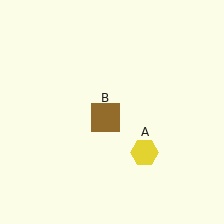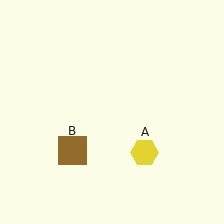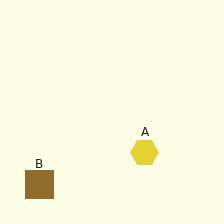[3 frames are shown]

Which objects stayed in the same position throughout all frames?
Yellow hexagon (object A) remained stationary.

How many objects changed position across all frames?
1 object changed position: brown square (object B).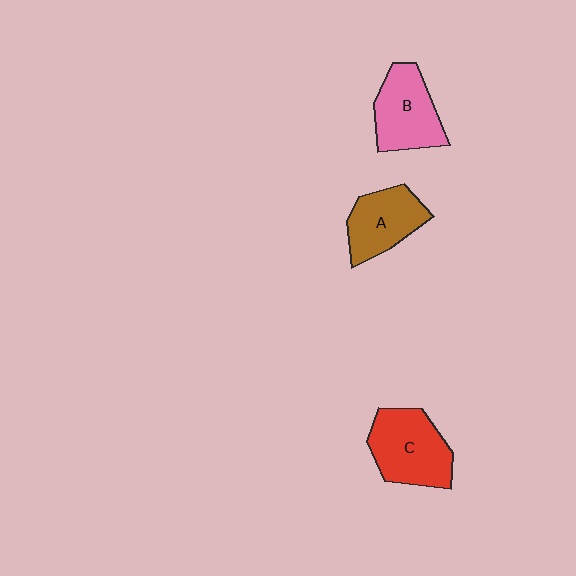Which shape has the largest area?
Shape C (red).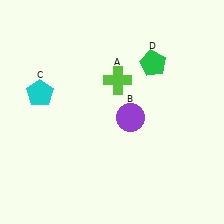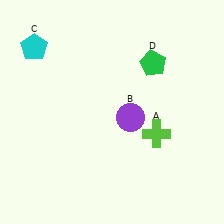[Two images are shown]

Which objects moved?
The objects that moved are: the lime cross (A), the cyan pentagon (C).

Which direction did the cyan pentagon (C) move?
The cyan pentagon (C) moved up.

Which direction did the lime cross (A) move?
The lime cross (A) moved down.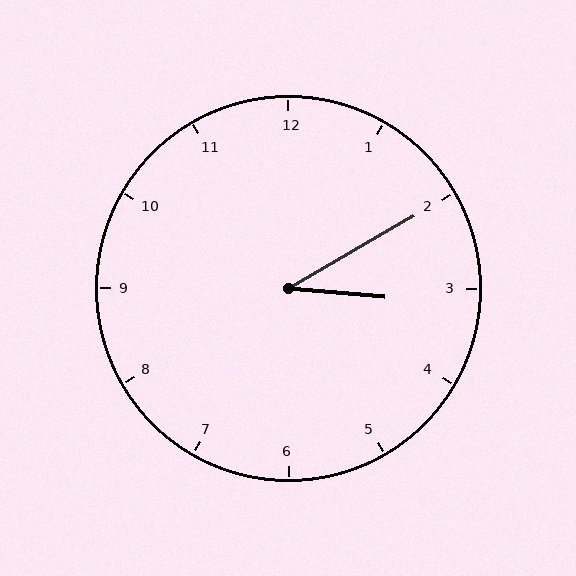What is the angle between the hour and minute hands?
Approximately 35 degrees.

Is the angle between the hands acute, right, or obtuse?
It is acute.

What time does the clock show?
3:10.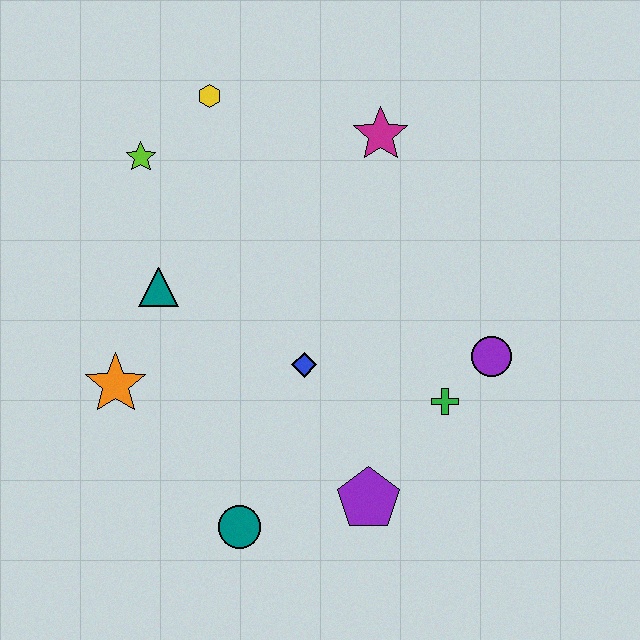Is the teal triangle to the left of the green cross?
Yes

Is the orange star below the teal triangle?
Yes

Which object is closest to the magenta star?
The yellow hexagon is closest to the magenta star.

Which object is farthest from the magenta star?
The teal circle is farthest from the magenta star.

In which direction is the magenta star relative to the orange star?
The magenta star is to the right of the orange star.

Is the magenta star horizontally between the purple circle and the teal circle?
Yes